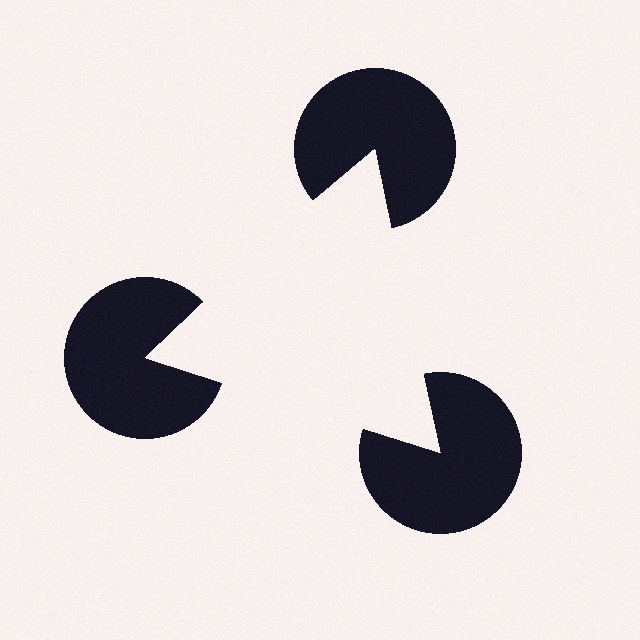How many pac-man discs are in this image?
There are 3 — one at each vertex of the illusory triangle.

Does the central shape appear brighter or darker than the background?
It typically appears slightly brighter than the background, even though no actual brightness change is drawn.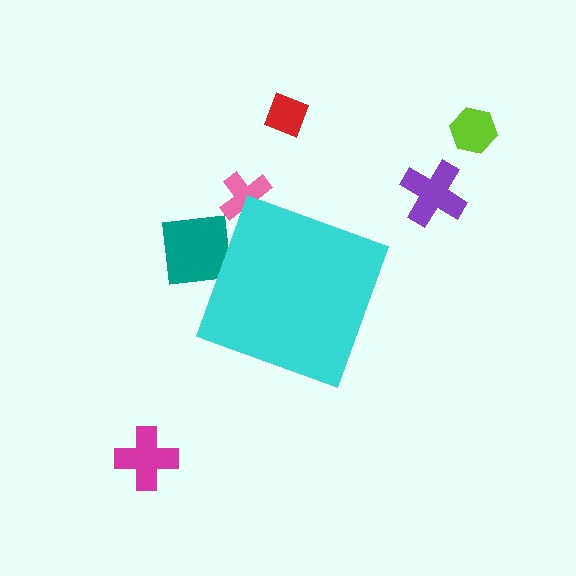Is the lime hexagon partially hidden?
No, the lime hexagon is fully visible.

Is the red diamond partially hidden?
No, the red diamond is fully visible.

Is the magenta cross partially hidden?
No, the magenta cross is fully visible.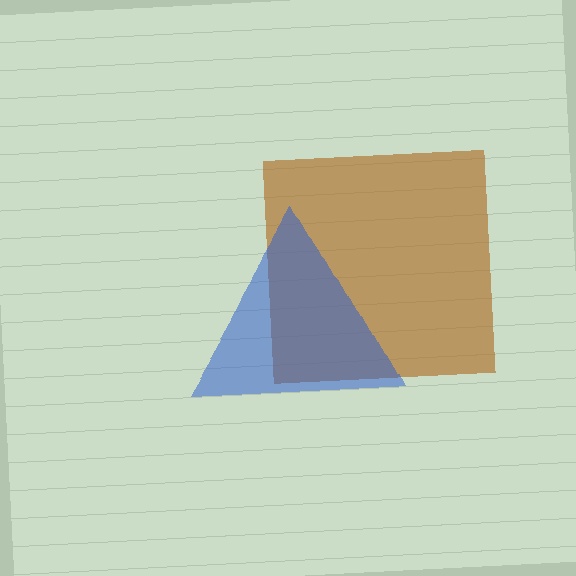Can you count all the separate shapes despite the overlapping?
Yes, there are 2 separate shapes.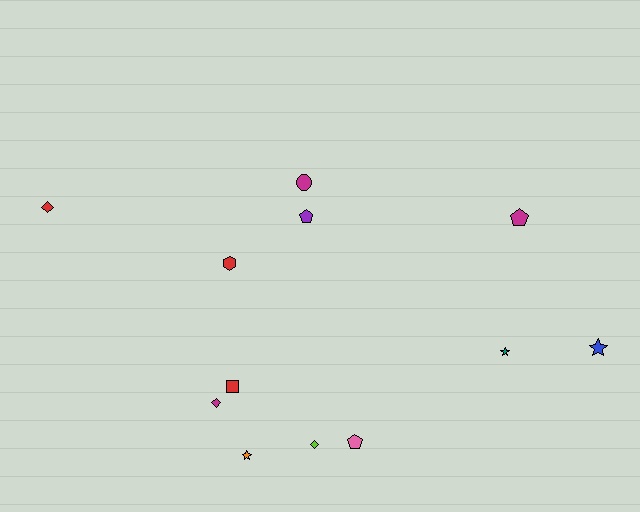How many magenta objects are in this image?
There are 3 magenta objects.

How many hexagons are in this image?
There is 1 hexagon.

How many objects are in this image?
There are 12 objects.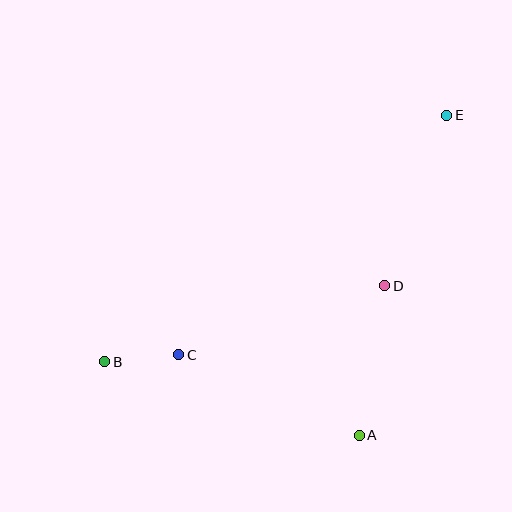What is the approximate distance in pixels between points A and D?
The distance between A and D is approximately 152 pixels.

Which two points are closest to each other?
Points B and C are closest to each other.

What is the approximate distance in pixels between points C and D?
The distance between C and D is approximately 217 pixels.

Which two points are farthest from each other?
Points B and E are farthest from each other.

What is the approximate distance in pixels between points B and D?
The distance between B and D is approximately 290 pixels.